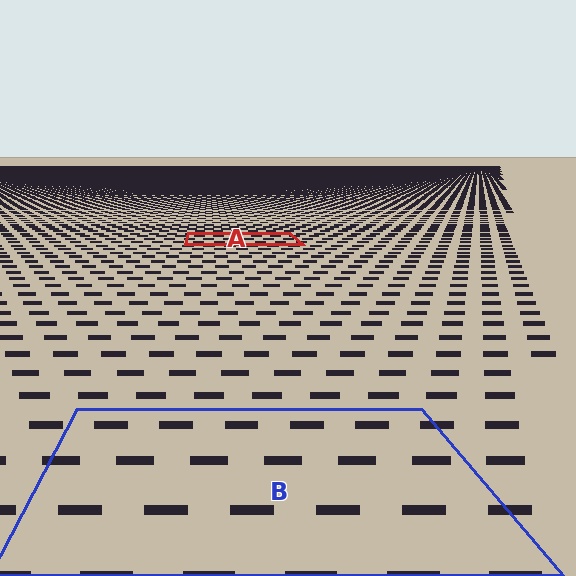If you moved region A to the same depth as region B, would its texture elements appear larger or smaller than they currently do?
They would appear larger. At a closer depth, the same texture elements are projected at a bigger on-screen size.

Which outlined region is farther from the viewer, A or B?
Region A is farther from the viewer — the texture elements inside it appear smaller and more densely packed.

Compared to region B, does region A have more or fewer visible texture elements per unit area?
Region A has more texture elements per unit area — they are packed more densely because it is farther away.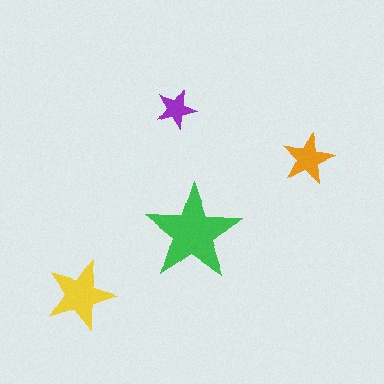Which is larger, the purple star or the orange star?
The orange one.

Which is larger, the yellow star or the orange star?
The yellow one.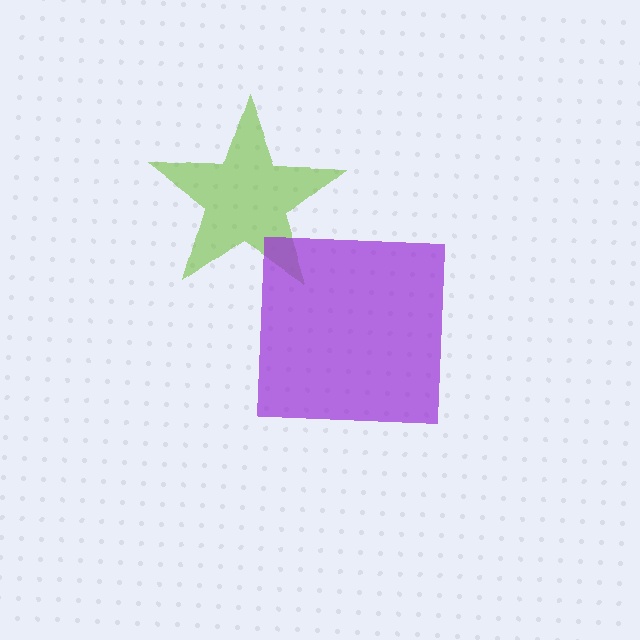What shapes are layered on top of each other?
The layered shapes are: a lime star, a purple square.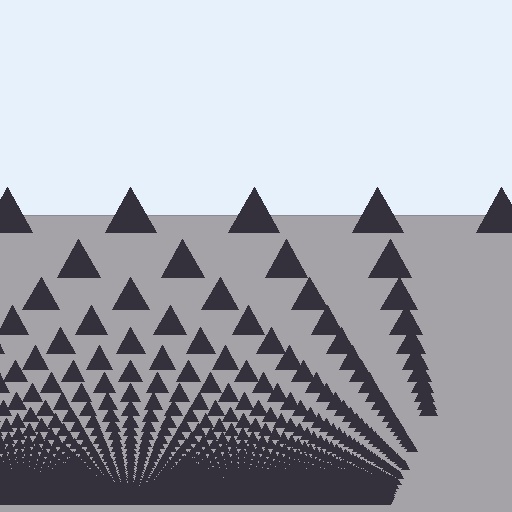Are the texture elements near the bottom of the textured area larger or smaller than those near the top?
Smaller. The gradient is inverted — elements near the bottom are smaller and denser.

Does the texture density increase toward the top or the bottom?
Density increases toward the bottom.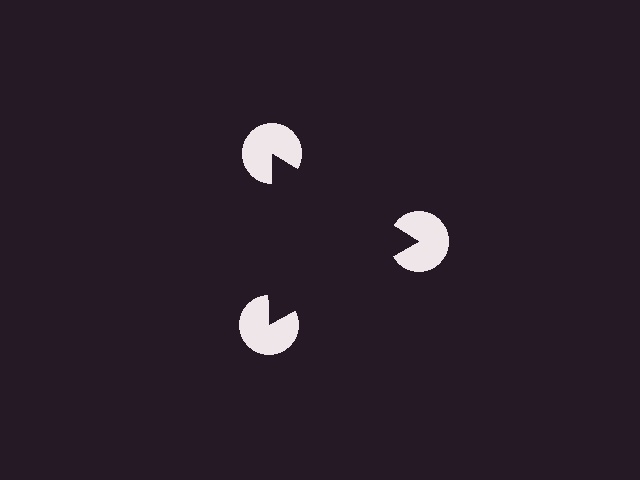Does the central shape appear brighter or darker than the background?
It typically appears slightly darker than the background, even though no actual brightness change is drawn.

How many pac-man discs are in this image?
There are 3 — one at each vertex of the illusory triangle.